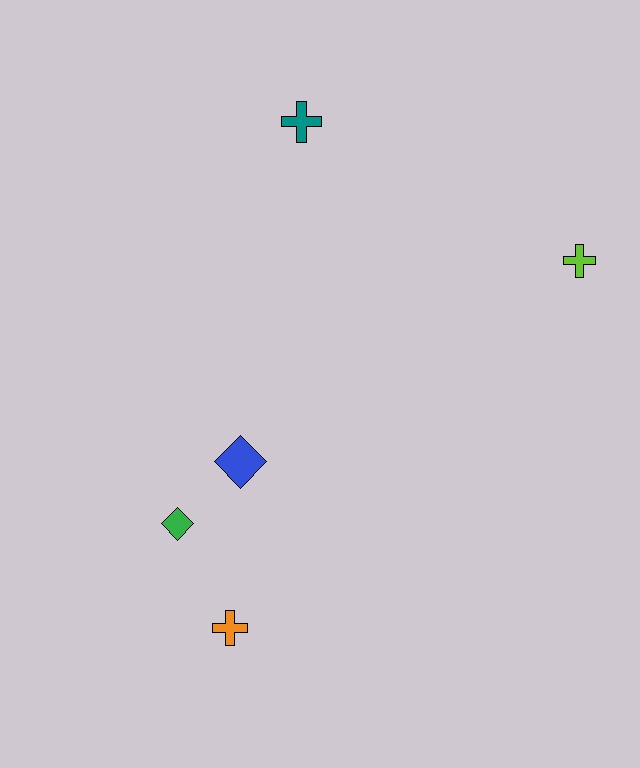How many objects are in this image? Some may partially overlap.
There are 5 objects.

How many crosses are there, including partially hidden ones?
There are 3 crosses.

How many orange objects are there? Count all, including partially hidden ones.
There is 1 orange object.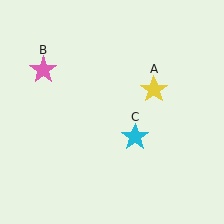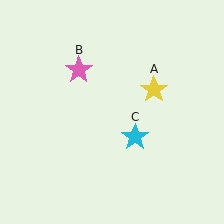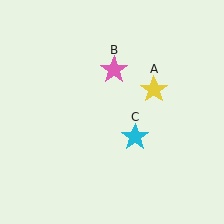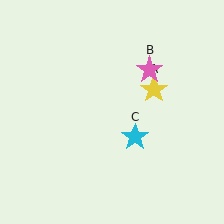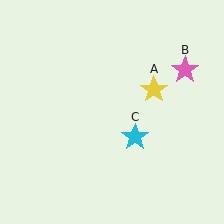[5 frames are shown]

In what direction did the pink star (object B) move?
The pink star (object B) moved right.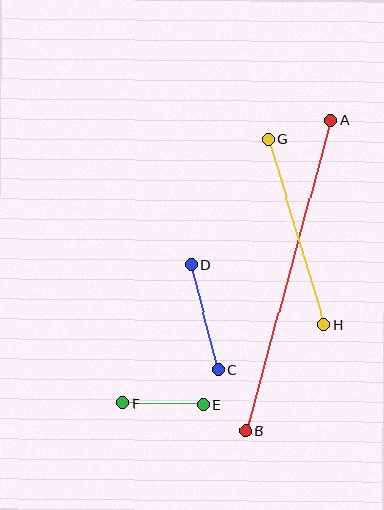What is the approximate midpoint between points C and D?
The midpoint is at approximately (205, 317) pixels.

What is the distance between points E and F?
The distance is approximately 80 pixels.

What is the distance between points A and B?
The distance is approximately 322 pixels.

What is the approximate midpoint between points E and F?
The midpoint is at approximately (163, 404) pixels.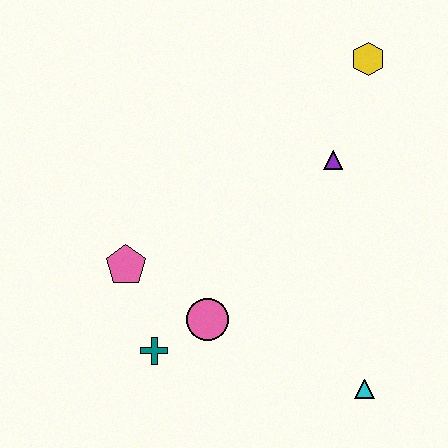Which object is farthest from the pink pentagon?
The yellow hexagon is farthest from the pink pentagon.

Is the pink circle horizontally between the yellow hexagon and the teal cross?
Yes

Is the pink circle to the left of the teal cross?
No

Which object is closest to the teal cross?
The pink circle is closest to the teal cross.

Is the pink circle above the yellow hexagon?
No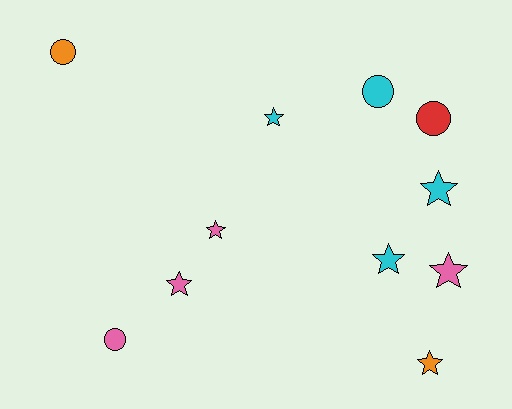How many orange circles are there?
There is 1 orange circle.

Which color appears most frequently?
Pink, with 4 objects.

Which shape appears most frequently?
Star, with 7 objects.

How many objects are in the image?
There are 11 objects.